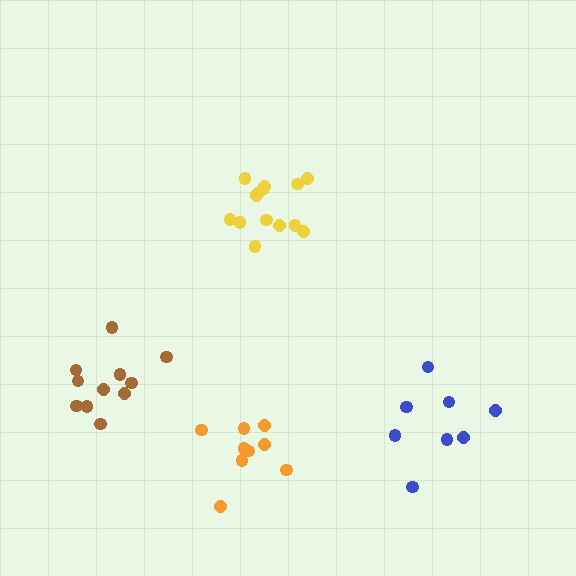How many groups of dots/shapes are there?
There are 4 groups.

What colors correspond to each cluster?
The clusters are colored: yellow, brown, orange, blue.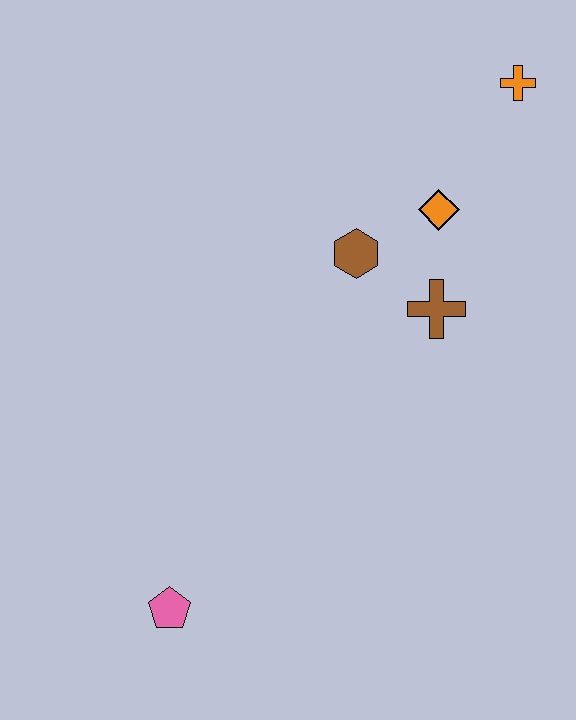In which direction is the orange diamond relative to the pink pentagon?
The orange diamond is above the pink pentagon.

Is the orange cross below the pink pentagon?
No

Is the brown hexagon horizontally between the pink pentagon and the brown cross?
Yes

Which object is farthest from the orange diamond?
The pink pentagon is farthest from the orange diamond.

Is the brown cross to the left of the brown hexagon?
No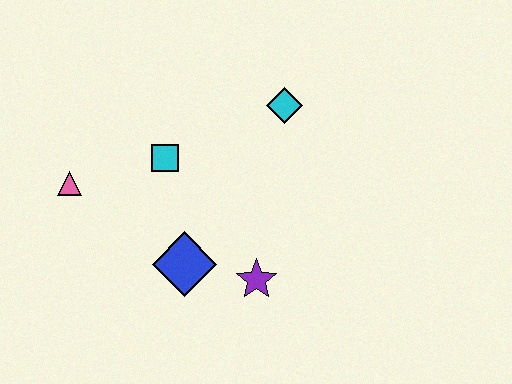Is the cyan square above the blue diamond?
Yes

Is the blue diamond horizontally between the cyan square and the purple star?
Yes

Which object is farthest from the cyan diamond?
The pink triangle is farthest from the cyan diamond.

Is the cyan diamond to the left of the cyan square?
No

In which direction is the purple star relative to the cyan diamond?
The purple star is below the cyan diamond.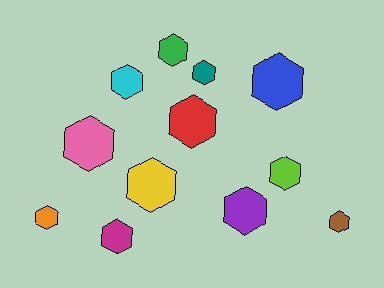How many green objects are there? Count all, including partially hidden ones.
There is 1 green object.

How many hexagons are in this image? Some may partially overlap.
There are 12 hexagons.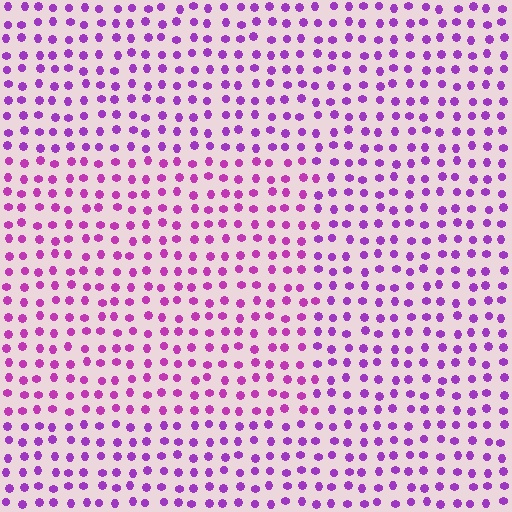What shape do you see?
I see a rectangle.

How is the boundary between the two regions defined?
The boundary is defined purely by a slight shift in hue (about 21 degrees). Spacing, size, and orientation are identical on both sides.